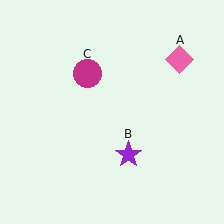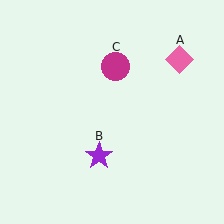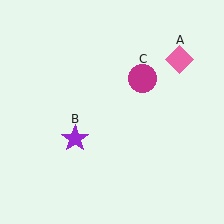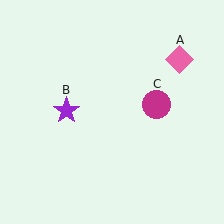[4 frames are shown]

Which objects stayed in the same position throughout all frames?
Pink diamond (object A) remained stationary.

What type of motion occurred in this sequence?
The purple star (object B), magenta circle (object C) rotated clockwise around the center of the scene.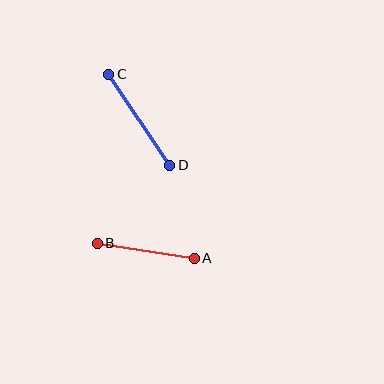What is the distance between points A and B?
The distance is approximately 99 pixels.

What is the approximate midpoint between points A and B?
The midpoint is at approximately (146, 251) pixels.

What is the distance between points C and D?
The distance is approximately 109 pixels.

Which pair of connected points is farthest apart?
Points C and D are farthest apart.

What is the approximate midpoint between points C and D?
The midpoint is at approximately (139, 120) pixels.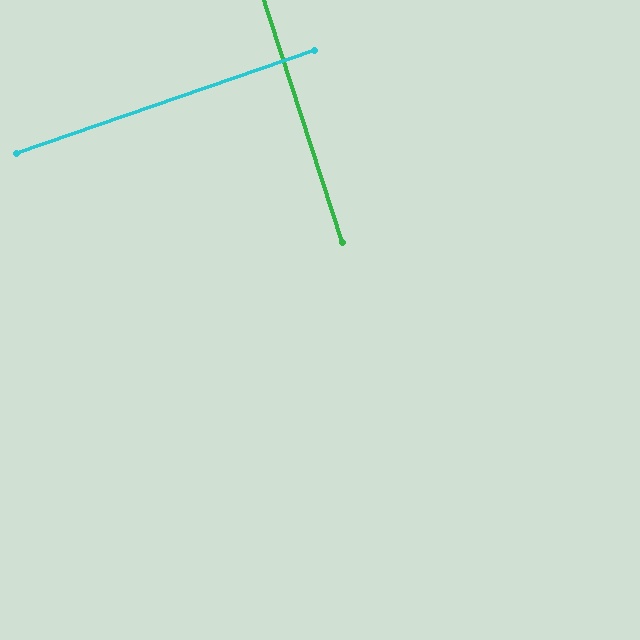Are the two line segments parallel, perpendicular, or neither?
Perpendicular — they meet at approximately 89°.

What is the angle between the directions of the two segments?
Approximately 89 degrees.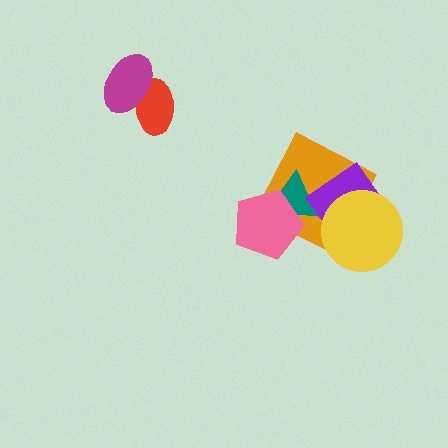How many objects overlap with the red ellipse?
1 object overlaps with the red ellipse.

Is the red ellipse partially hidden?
Yes, it is partially covered by another shape.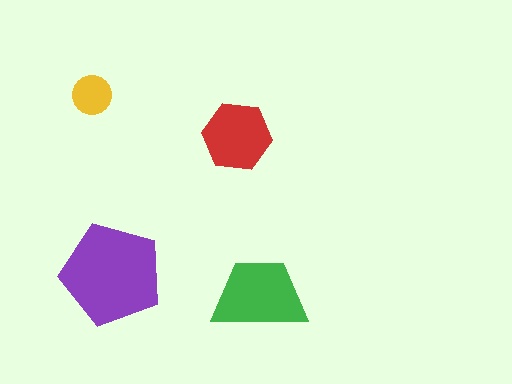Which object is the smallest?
The yellow circle.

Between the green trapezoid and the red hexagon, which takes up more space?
The green trapezoid.